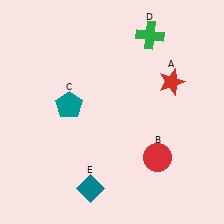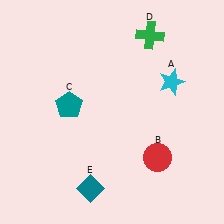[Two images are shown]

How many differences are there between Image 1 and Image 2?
There is 1 difference between the two images.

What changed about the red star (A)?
In Image 1, A is red. In Image 2, it changed to cyan.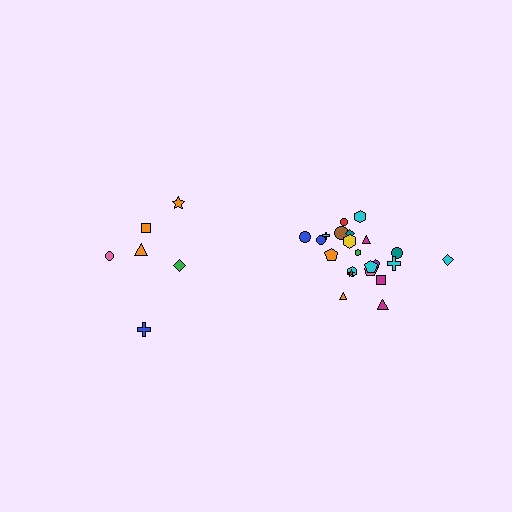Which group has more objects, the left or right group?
The right group.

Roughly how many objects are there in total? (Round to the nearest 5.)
Roughly 30 objects in total.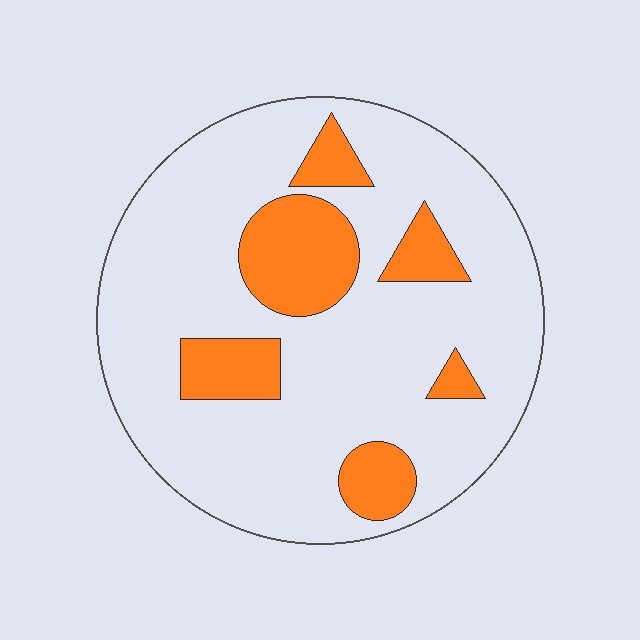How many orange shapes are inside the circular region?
6.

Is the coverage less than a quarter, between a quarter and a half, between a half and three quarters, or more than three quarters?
Less than a quarter.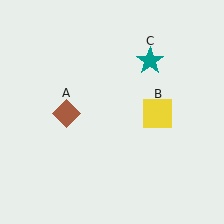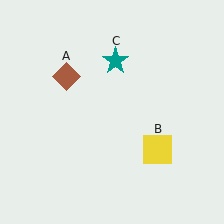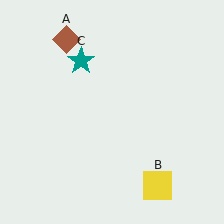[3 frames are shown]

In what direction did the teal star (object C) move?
The teal star (object C) moved left.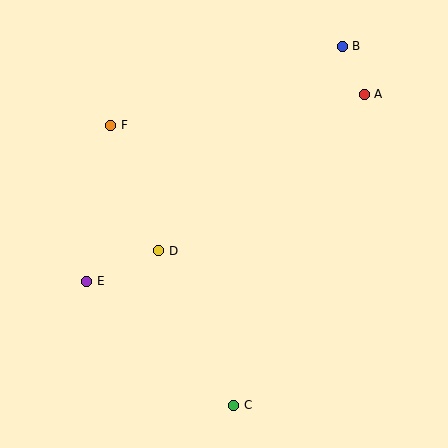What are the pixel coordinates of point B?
Point B is at (342, 46).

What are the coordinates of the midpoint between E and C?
The midpoint between E and C is at (160, 343).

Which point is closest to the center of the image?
Point D at (159, 251) is closest to the center.